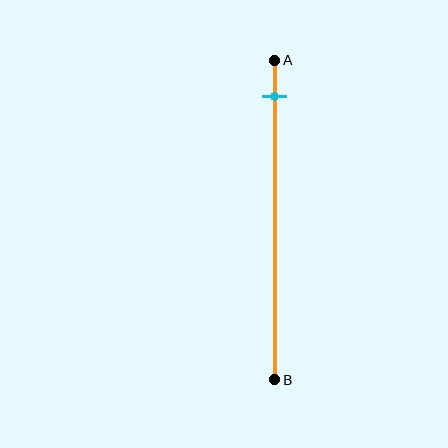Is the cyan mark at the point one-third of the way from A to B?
No, the mark is at about 10% from A, not at the 33% one-third point.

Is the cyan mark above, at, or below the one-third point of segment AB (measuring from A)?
The cyan mark is above the one-third point of segment AB.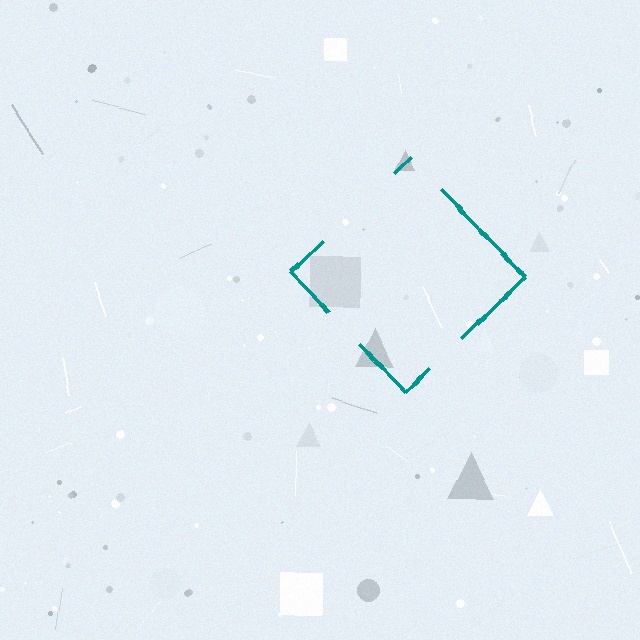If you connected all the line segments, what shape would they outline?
They would outline a diamond.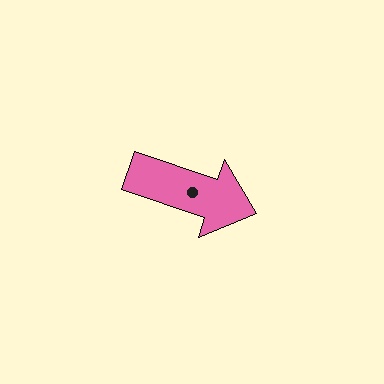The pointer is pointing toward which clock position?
Roughly 4 o'clock.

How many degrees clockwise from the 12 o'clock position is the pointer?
Approximately 109 degrees.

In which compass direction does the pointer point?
East.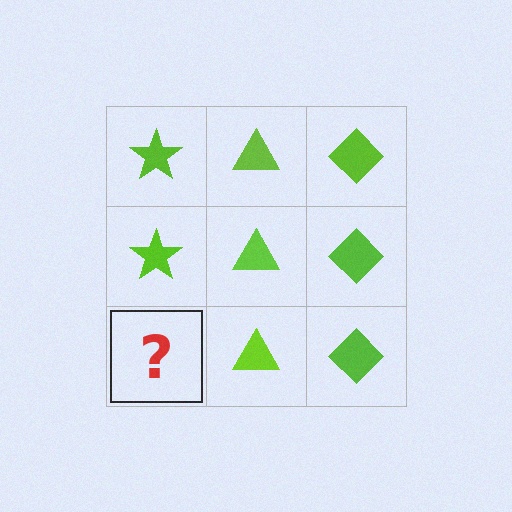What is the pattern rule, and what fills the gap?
The rule is that each column has a consistent shape. The gap should be filled with a lime star.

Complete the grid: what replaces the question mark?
The question mark should be replaced with a lime star.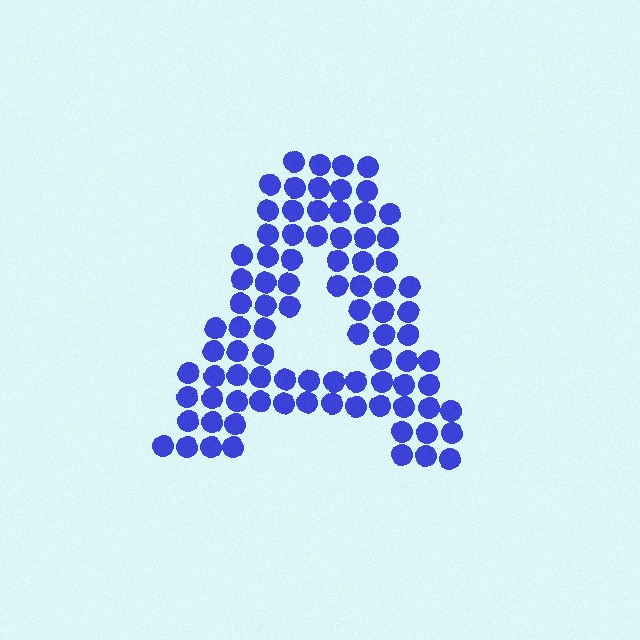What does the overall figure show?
The overall figure shows the letter A.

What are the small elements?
The small elements are circles.